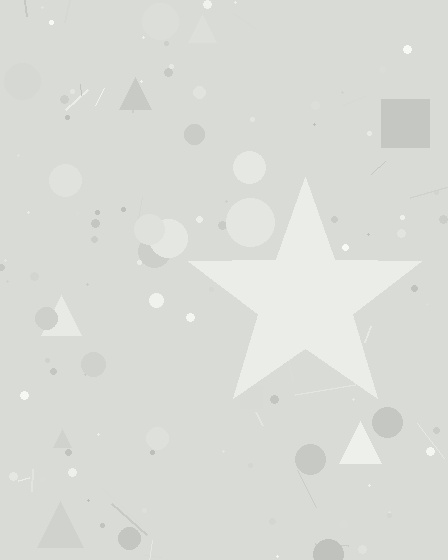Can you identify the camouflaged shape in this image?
The camouflaged shape is a star.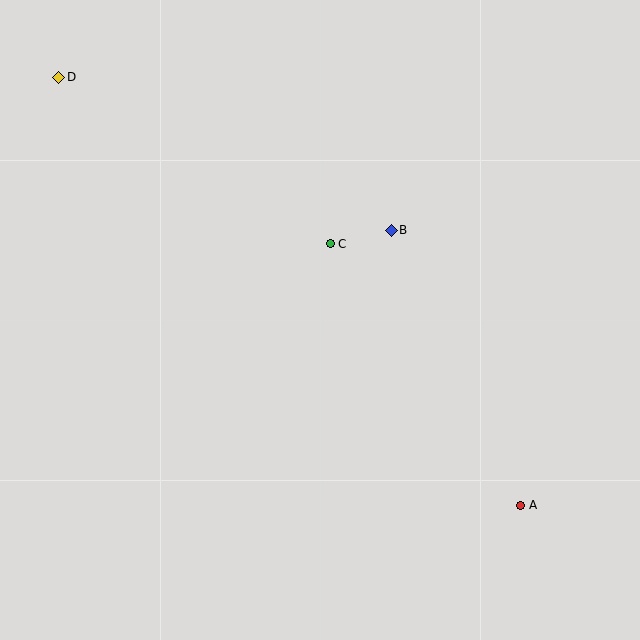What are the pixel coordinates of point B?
Point B is at (391, 230).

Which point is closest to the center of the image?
Point C at (330, 244) is closest to the center.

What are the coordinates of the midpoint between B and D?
The midpoint between B and D is at (225, 154).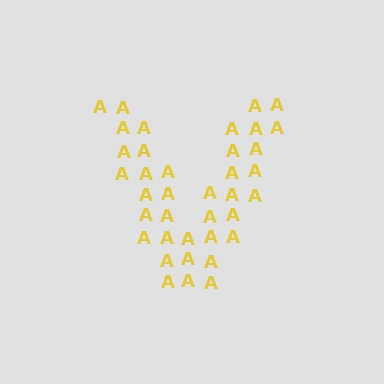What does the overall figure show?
The overall figure shows the letter V.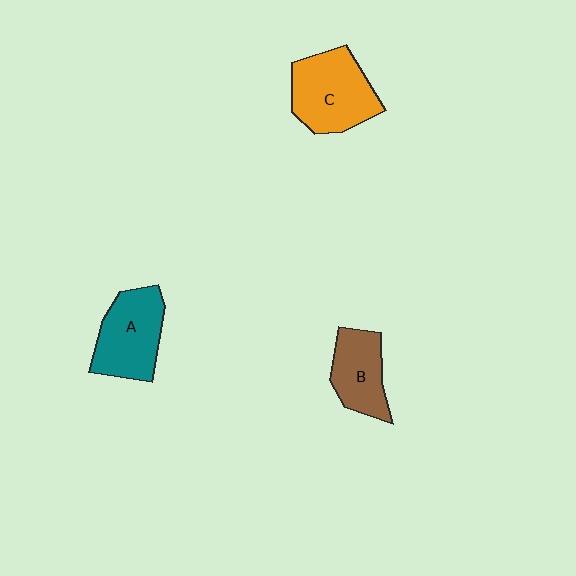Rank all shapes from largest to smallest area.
From largest to smallest: C (orange), A (teal), B (brown).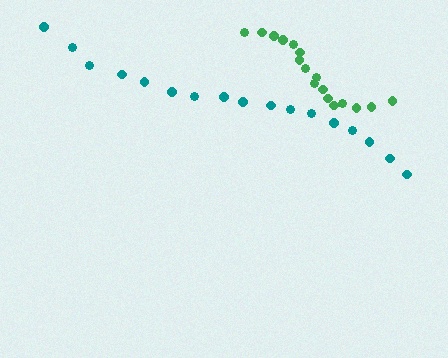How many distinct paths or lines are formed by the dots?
There are 2 distinct paths.